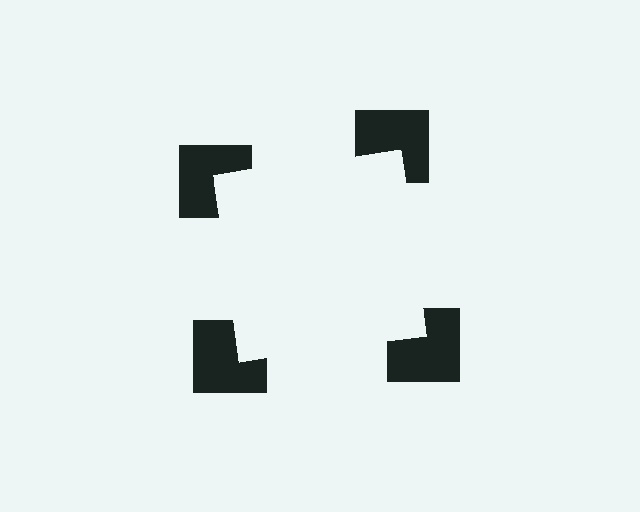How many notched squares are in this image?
There are 4 — one at each vertex of the illusory square.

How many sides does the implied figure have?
4 sides.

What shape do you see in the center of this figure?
An illusory square — its edges are inferred from the aligned wedge cuts in the notched squares, not physically drawn.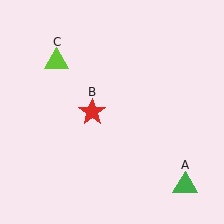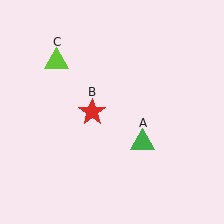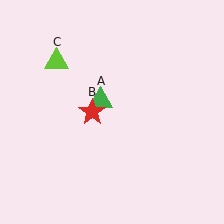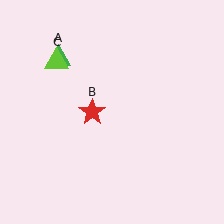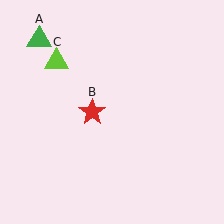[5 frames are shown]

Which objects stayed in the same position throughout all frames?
Red star (object B) and lime triangle (object C) remained stationary.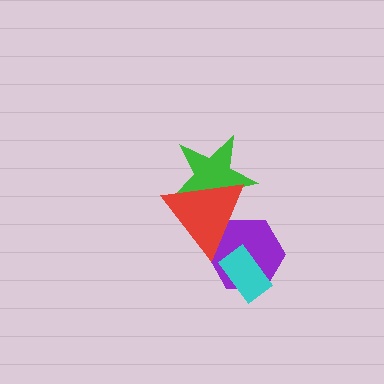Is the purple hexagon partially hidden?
Yes, it is partially covered by another shape.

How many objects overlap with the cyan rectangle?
1 object overlaps with the cyan rectangle.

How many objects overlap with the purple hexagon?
2 objects overlap with the purple hexagon.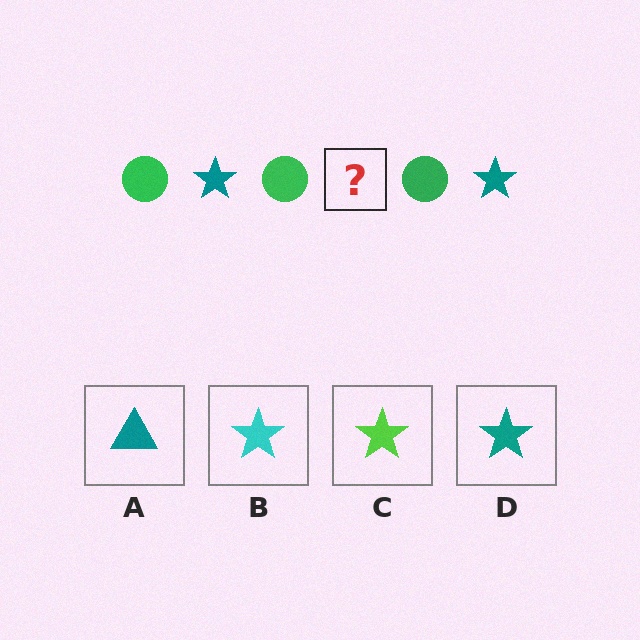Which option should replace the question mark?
Option D.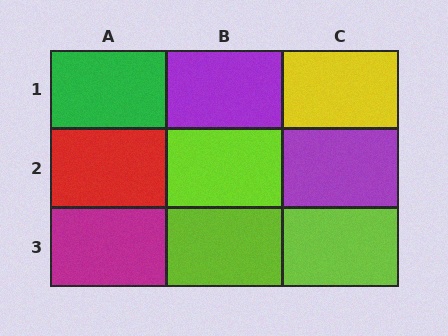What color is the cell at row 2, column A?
Red.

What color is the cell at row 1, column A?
Green.